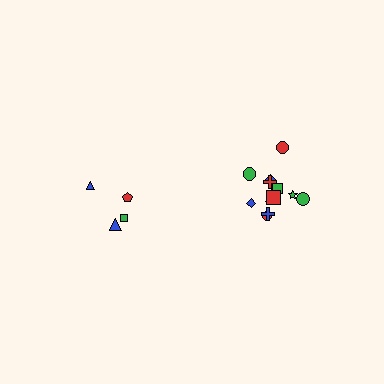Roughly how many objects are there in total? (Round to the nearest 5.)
Roughly 15 objects in total.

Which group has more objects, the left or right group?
The right group.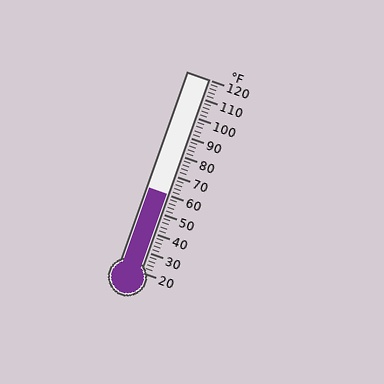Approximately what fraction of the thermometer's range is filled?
The thermometer is filled to approximately 40% of its range.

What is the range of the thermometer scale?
The thermometer scale ranges from 20°F to 120°F.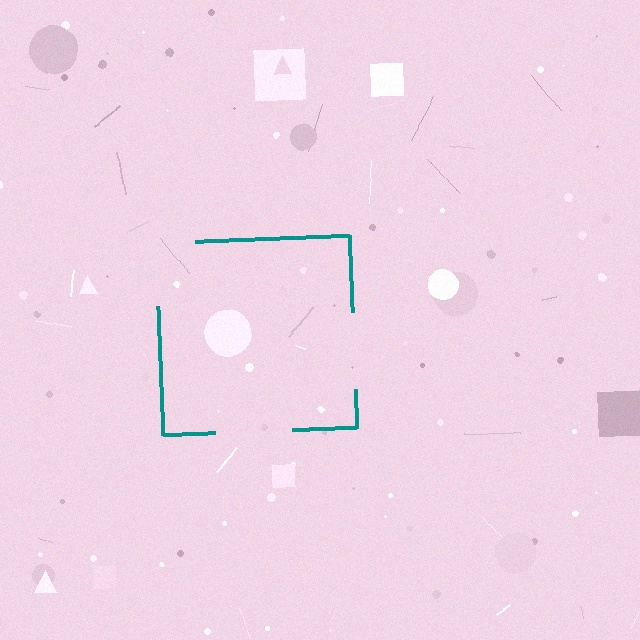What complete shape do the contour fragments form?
The contour fragments form a square.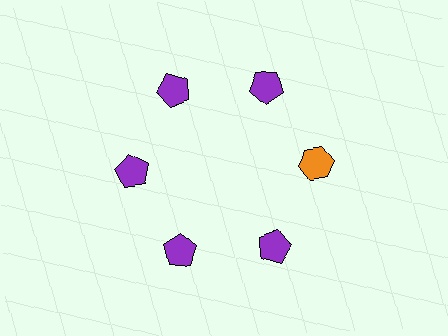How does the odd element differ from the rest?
It differs in both color (orange instead of purple) and shape (hexagon instead of pentagon).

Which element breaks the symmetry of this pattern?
The orange hexagon at roughly the 3 o'clock position breaks the symmetry. All other shapes are purple pentagons.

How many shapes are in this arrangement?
There are 6 shapes arranged in a ring pattern.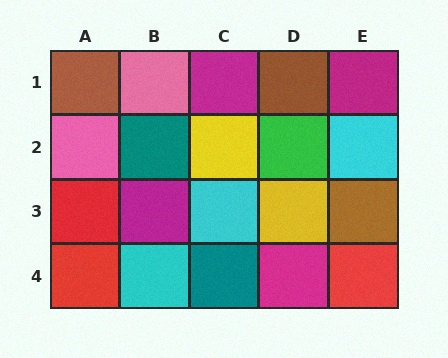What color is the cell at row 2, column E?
Cyan.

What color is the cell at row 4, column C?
Teal.